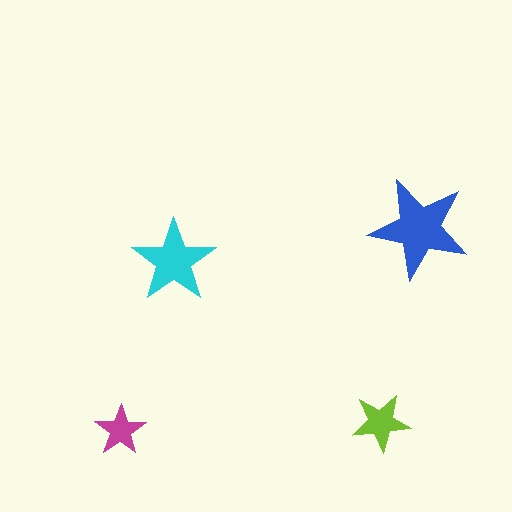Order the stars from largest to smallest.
the blue one, the cyan one, the lime one, the magenta one.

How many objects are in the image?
There are 4 objects in the image.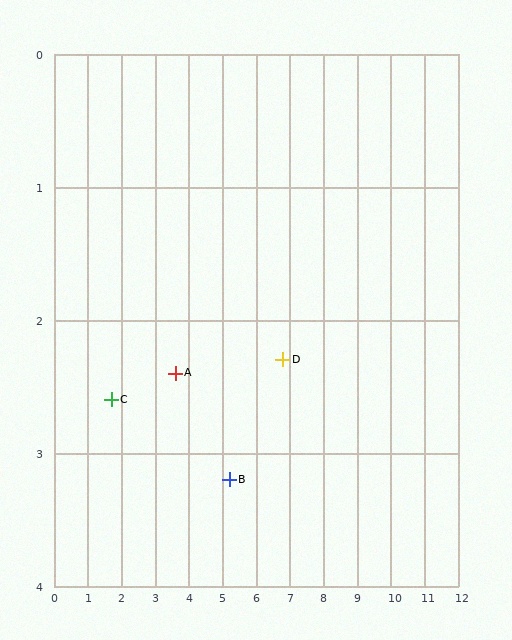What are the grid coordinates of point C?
Point C is at approximately (1.7, 2.6).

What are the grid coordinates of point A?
Point A is at approximately (3.6, 2.4).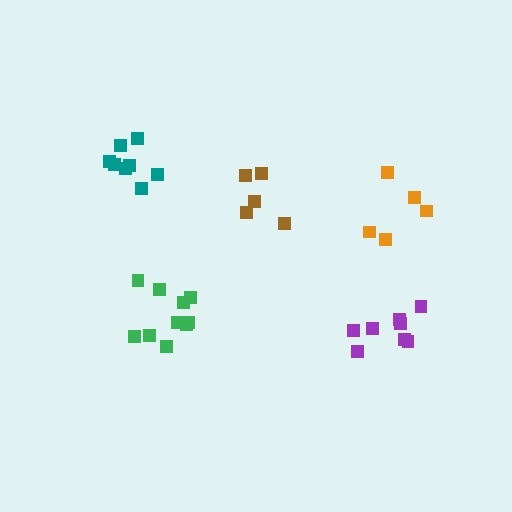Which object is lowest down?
The purple cluster is bottommost.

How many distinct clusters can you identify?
There are 5 distinct clusters.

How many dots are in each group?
Group 1: 5 dots, Group 2: 5 dots, Group 3: 10 dots, Group 4: 8 dots, Group 5: 8 dots (36 total).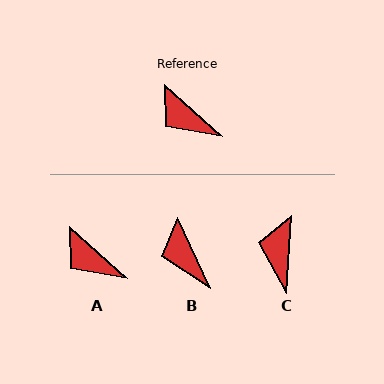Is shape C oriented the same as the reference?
No, it is off by about 51 degrees.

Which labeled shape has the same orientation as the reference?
A.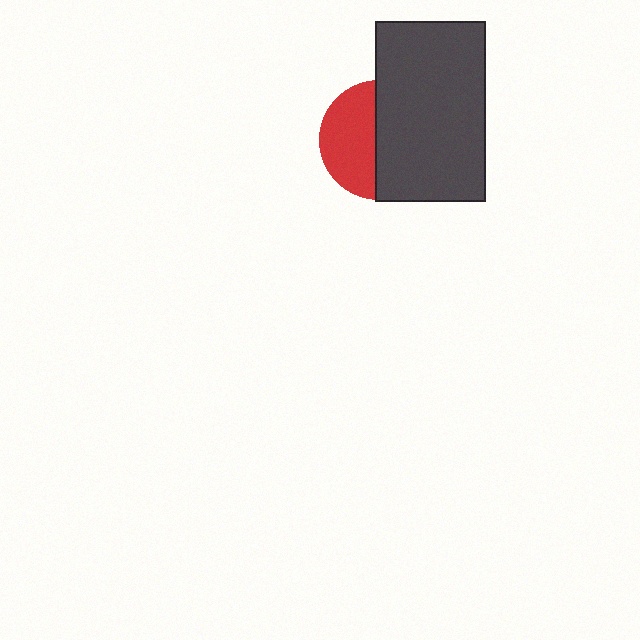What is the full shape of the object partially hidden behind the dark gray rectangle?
The partially hidden object is a red circle.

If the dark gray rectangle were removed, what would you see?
You would see the complete red circle.